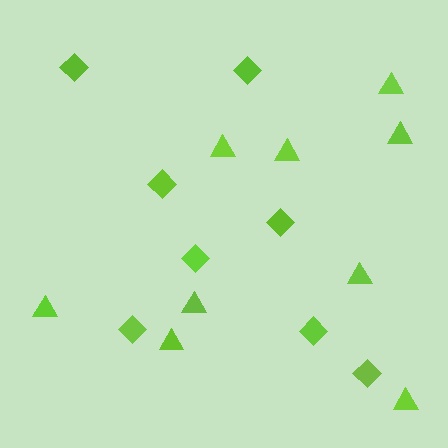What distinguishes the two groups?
There are 2 groups: one group of diamonds (8) and one group of triangles (9).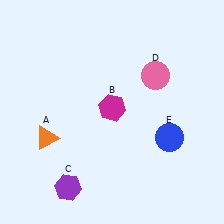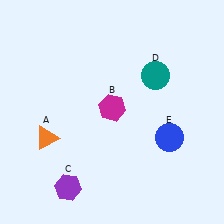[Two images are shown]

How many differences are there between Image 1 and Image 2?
There is 1 difference between the two images.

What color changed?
The circle (D) changed from pink in Image 1 to teal in Image 2.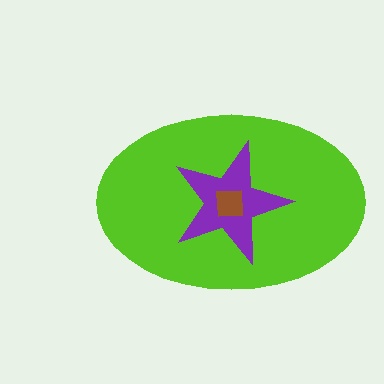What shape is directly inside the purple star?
The brown square.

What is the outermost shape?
The lime ellipse.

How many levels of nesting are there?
3.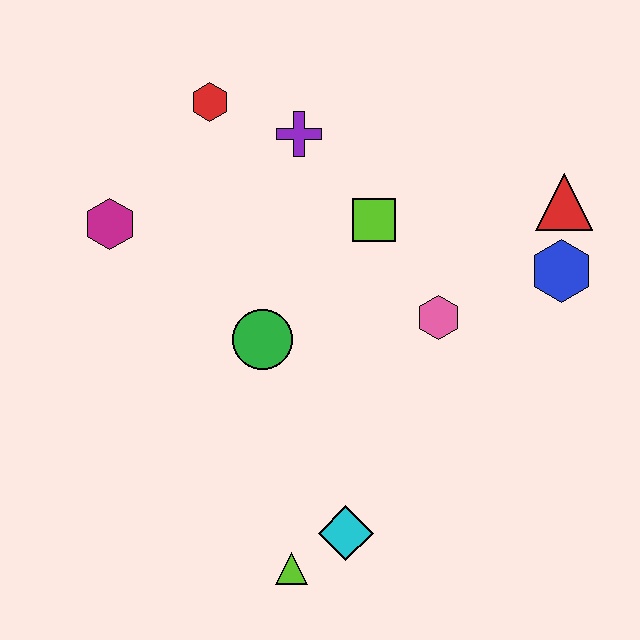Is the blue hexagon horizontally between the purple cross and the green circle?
No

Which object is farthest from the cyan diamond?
The red hexagon is farthest from the cyan diamond.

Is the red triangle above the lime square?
Yes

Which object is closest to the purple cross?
The red hexagon is closest to the purple cross.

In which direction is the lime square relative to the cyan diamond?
The lime square is above the cyan diamond.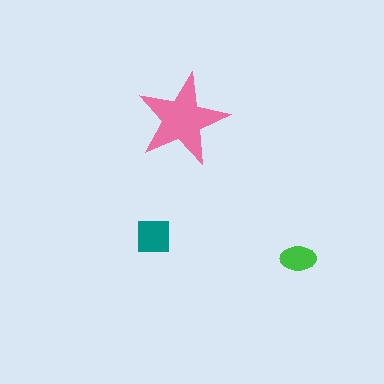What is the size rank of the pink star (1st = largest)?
1st.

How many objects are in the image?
There are 3 objects in the image.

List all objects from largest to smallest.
The pink star, the teal square, the green ellipse.